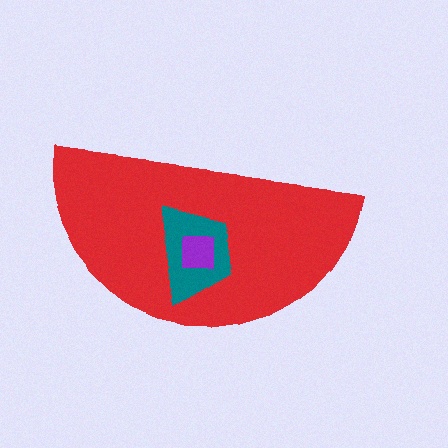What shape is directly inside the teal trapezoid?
The purple square.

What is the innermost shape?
The purple square.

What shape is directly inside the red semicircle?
The teal trapezoid.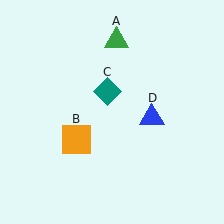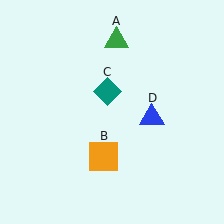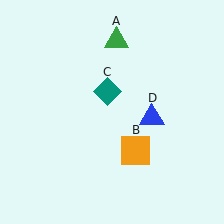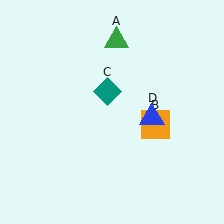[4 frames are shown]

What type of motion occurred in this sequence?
The orange square (object B) rotated counterclockwise around the center of the scene.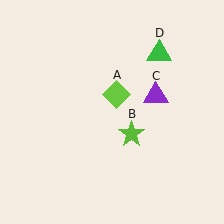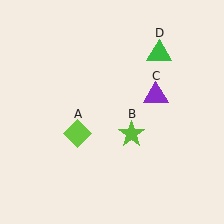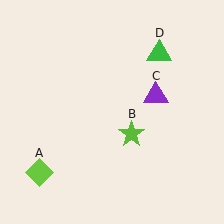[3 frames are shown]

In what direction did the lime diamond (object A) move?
The lime diamond (object A) moved down and to the left.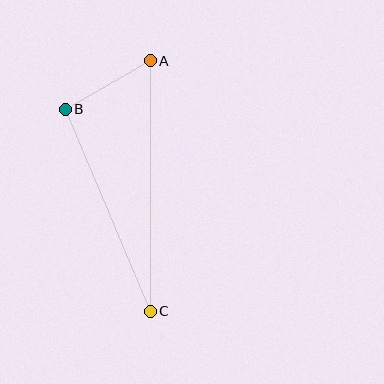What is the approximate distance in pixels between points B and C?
The distance between B and C is approximately 219 pixels.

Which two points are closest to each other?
Points A and B are closest to each other.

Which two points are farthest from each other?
Points A and C are farthest from each other.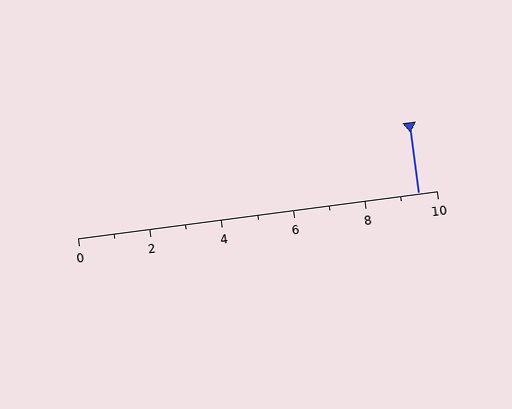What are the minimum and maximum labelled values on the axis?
The axis runs from 0 to 10.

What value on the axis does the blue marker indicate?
The marker indicates approximately 9.5.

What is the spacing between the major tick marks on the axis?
The major ticks are spaced 2 apart.